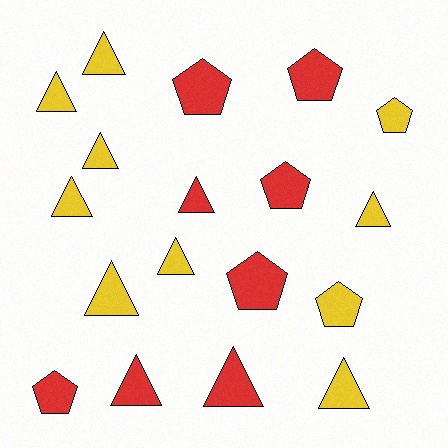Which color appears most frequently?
Yellow, with 10 objects.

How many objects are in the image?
There are 18 objects.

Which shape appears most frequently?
Triangle, with 11 objects.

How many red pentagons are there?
There are 5 red pentagons.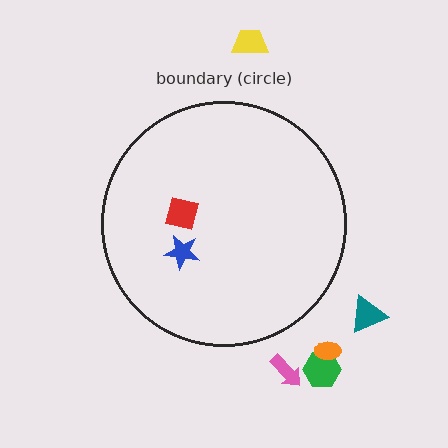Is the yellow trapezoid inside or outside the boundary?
Outside.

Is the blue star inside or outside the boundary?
Inside.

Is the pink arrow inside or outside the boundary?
Outside.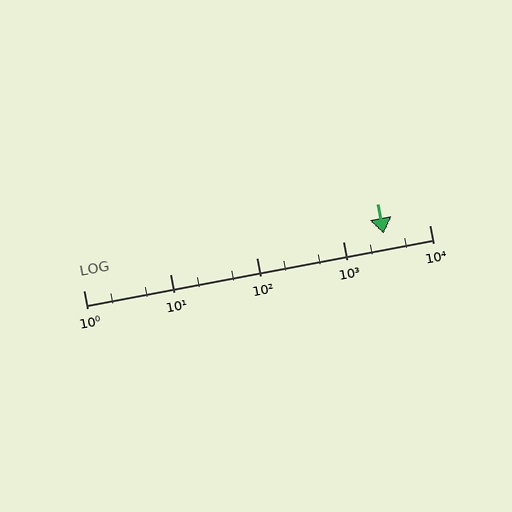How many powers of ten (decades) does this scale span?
The scale spans 4 decades, from 1 to 10000.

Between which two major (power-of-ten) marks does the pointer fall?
The pointer is between 1000 and 10000.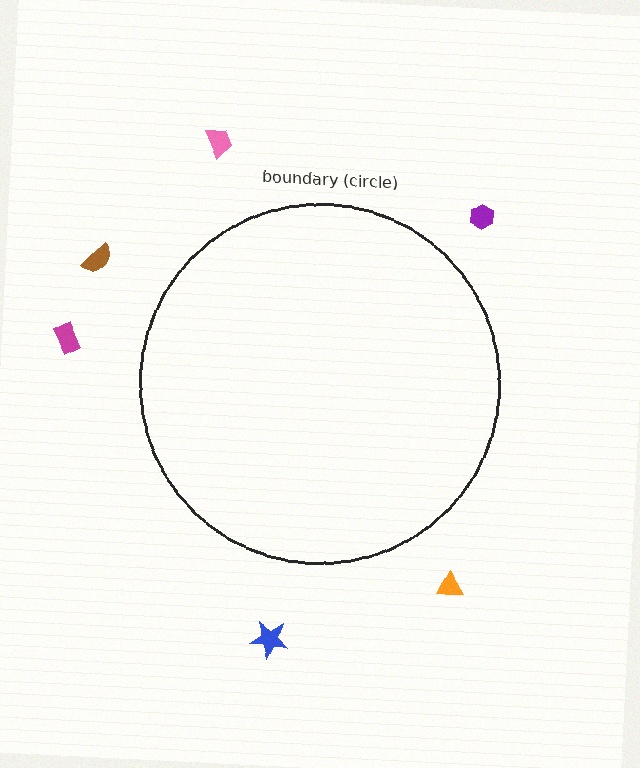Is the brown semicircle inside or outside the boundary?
Outside.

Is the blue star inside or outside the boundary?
Outside.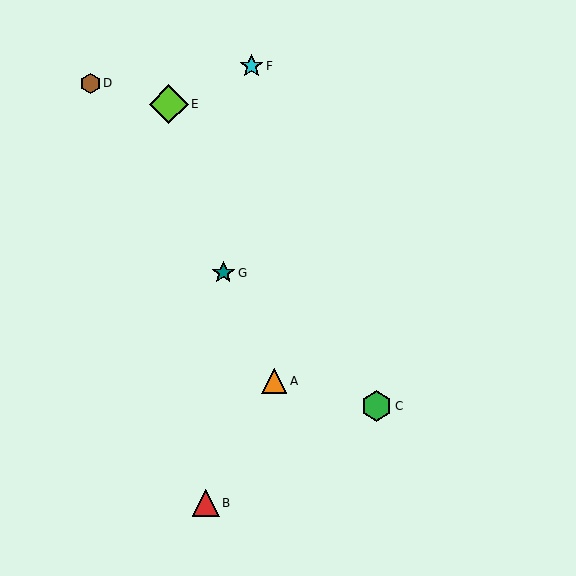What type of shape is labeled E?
Shape E is a lime diamond.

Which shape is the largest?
The lime diamond (labeled E) is the largest.